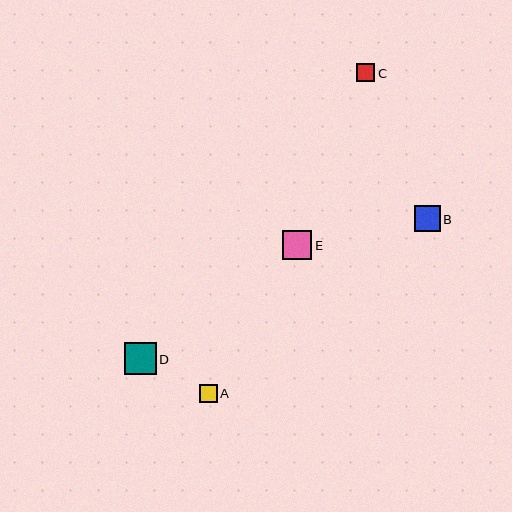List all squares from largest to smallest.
From largest to smallest: D, E, B, C, A.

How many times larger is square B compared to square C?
Square B is approximately 1.4 times the size of square C.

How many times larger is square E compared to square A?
Square E is approximately 1.7 times the size of square A.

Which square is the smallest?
Square A is the smallest with a size of approximately 18 pixels.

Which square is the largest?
Square D is the largest with a size of approximately 32 pixels.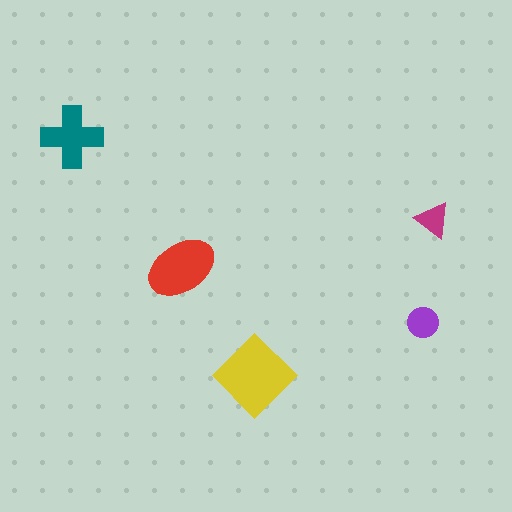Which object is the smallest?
The magenta triangle.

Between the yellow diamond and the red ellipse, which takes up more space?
The yellow diamond.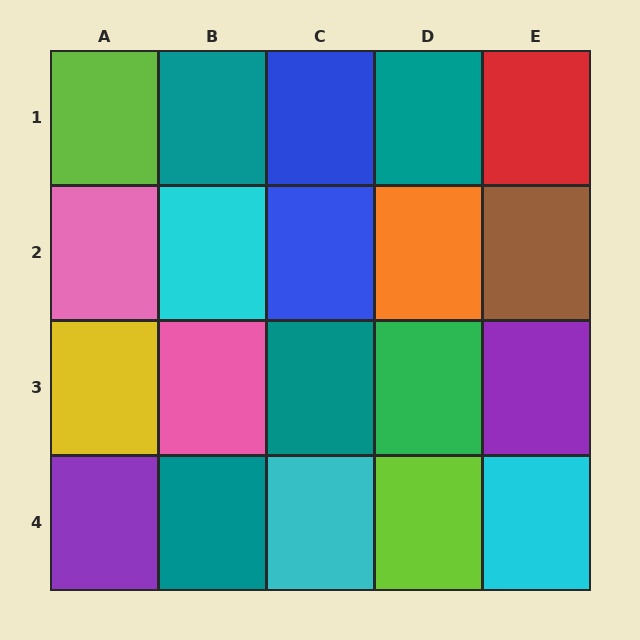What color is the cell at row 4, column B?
Teal.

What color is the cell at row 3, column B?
Pink.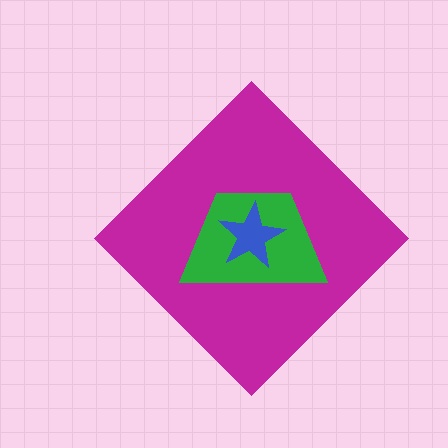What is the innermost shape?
The blue star.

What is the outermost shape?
The magenta diamond.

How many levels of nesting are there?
3.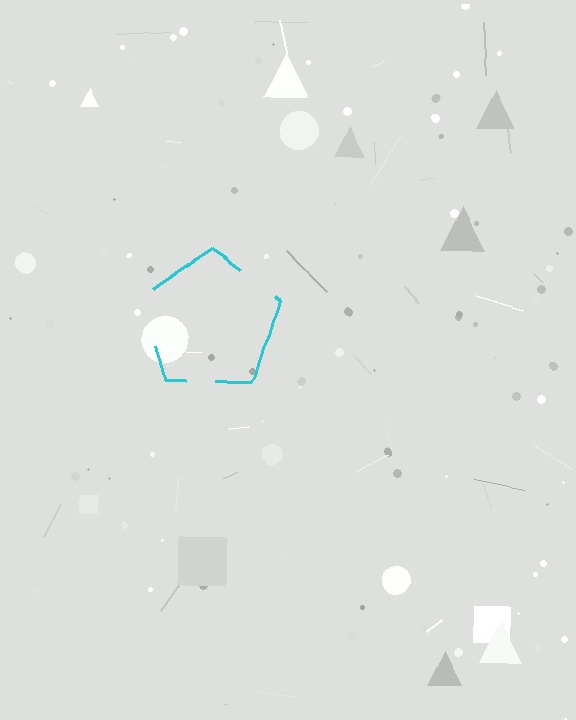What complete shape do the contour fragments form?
The contour fragments form a pentagon.